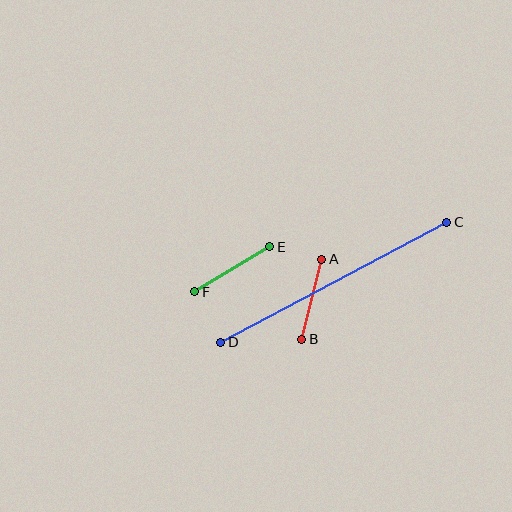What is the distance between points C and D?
The distance is approximately 256 pixels.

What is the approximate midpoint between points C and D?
The midpoint is at approximately (334, 282) pixels.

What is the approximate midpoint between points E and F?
The midpoint is at approximately (232, 269) pixels.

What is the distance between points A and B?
The distance is approximately 83 pixels.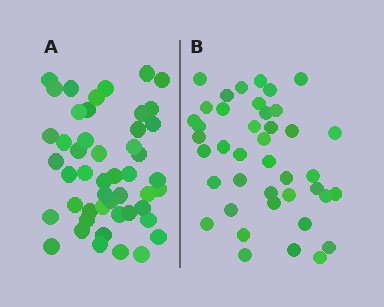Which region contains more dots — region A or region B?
Region A (the left region) has more dots.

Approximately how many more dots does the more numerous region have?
Region A has roughly 8 or so more dots than region B.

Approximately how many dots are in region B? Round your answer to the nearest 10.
About 40 dots. (The exact count is 41, which rounds to 40.)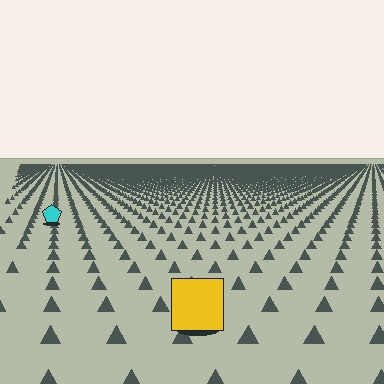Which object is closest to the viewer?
The yellow square is closest. The texture marks near it are larger and more spread out.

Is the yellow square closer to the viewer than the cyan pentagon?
Yes. The yellow square is closer — you can tell from the texture gradient: the ground texture is coarser near it.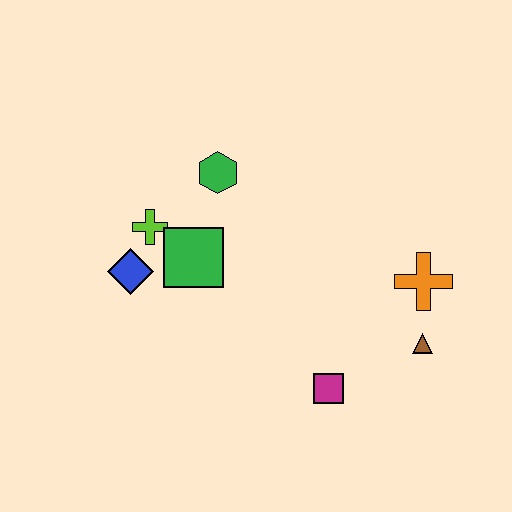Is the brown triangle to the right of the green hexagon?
Yes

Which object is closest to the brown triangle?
The orange cross is closest to the brown triangle.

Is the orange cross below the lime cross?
Yes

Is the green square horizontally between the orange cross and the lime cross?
Yes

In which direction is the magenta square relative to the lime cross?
The magenta square is to the right of the lime cross.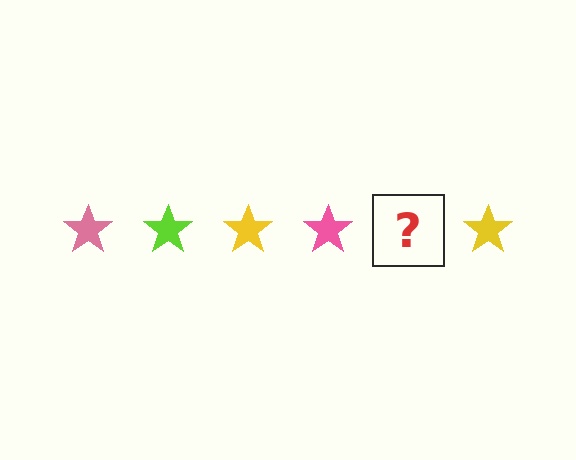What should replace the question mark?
The question mark should be replaced with a lime star.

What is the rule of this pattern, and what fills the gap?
The rule is that the pattern cycles through pink, lime, yellow stars. The gap should be filled with a lime star.